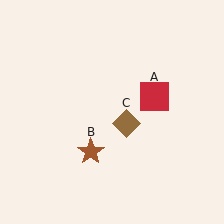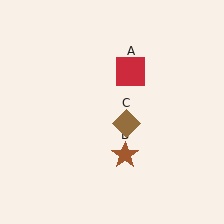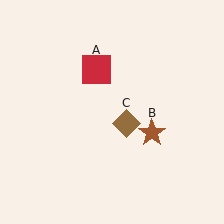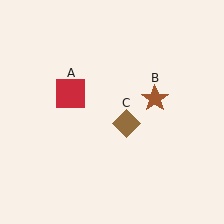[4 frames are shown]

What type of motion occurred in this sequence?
The red square (object A), brown star (object B) rotated counterclockwise around the center of the scene.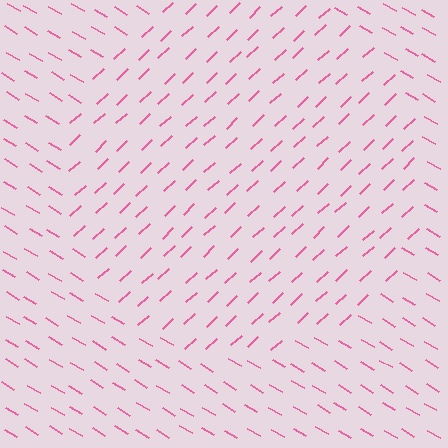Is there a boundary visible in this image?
Yes, there is a texture boundary formed by a change in line orientation.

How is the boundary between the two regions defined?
The boundary is defined purely by a change in line orientation (approximately 74 degrees difference). All lines are the same color and thickness.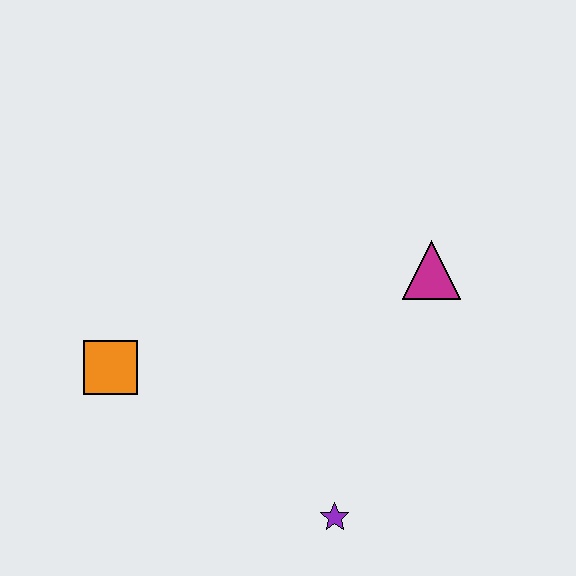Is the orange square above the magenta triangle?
No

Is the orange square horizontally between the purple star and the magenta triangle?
No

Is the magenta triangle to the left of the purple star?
No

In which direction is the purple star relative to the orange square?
The purple star is to the right of the orange square.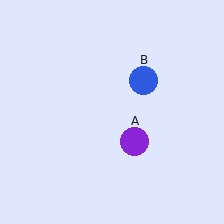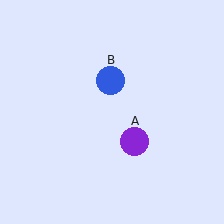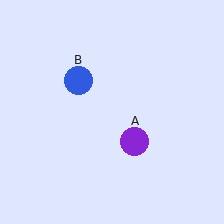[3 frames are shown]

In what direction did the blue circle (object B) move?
The blue circle (object B) moved left.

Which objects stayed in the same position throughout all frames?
Purple circle (object A) remained stationary.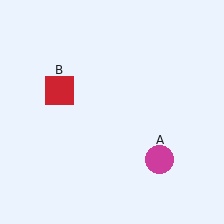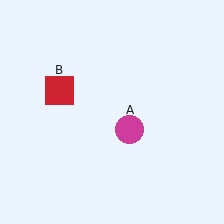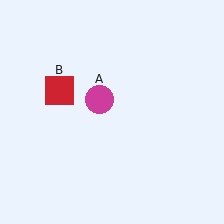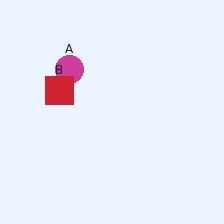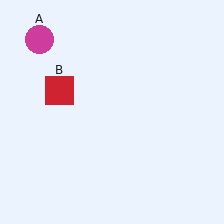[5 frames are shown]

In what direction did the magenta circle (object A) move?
The magenta circle (object A) moved up and to the left.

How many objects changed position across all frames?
1 object changed position: magenta circle (object A).